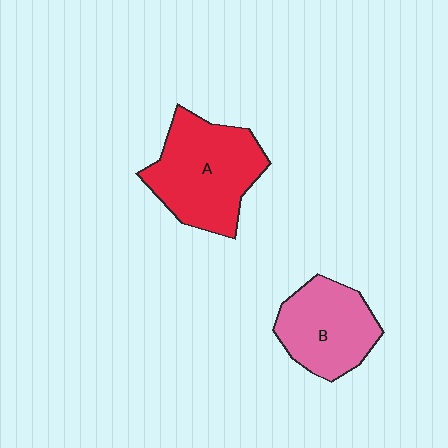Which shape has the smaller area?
Shape B (pink).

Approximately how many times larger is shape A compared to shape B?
Approximately 1.3 times.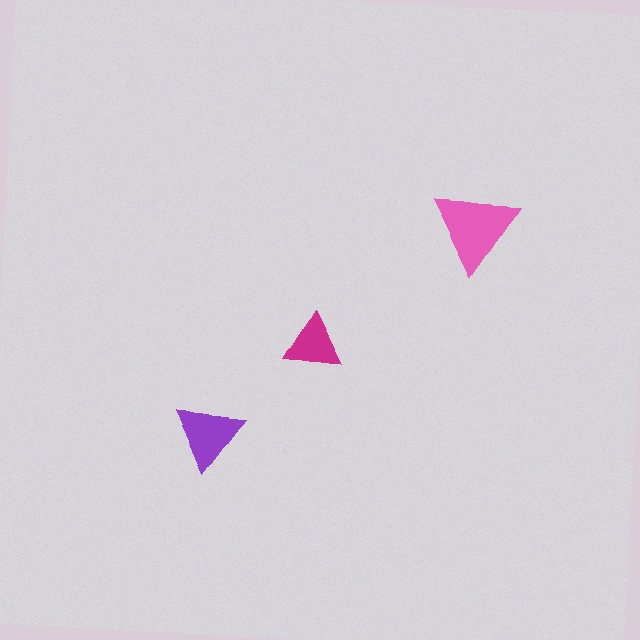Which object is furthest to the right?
The pink triangle is rightmost.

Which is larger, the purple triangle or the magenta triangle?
The purple one.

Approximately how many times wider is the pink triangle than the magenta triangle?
About 1.5 times wider.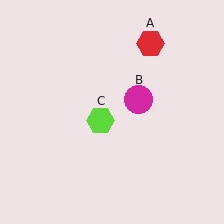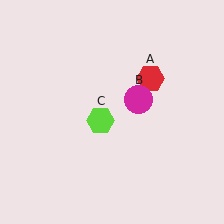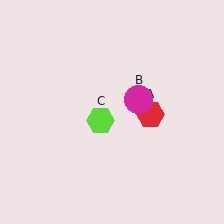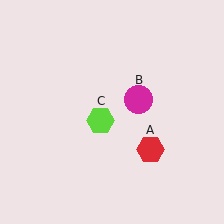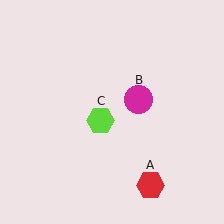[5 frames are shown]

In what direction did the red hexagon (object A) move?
The red hexagon (object A) moved down.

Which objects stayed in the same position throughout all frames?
Magenta circle (object B) and lime hexagon (object C) remained stationary.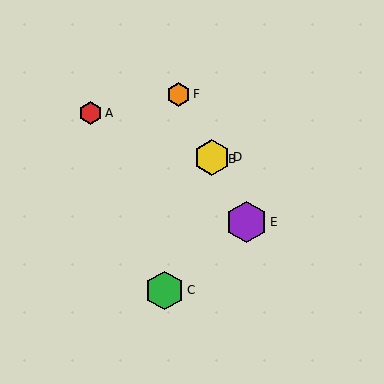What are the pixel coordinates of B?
Object B is at (213, 159).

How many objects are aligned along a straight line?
4 objects (B, D, E, F) are aligned along a straight line.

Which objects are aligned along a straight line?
Objects B, D, E, F are aligned along a straight line.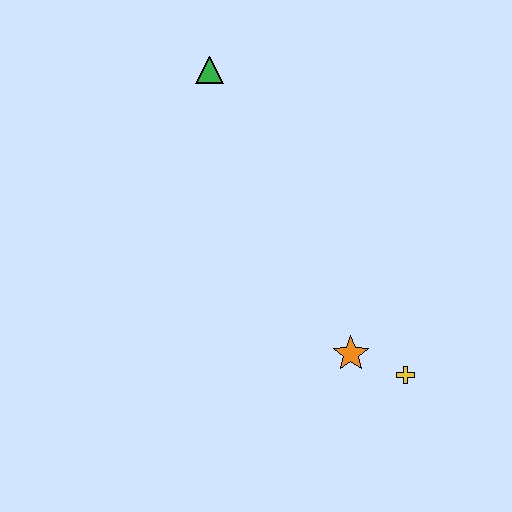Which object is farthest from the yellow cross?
The green triangle is farthest from the yellow cross.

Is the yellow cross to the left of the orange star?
No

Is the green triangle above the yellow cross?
Yes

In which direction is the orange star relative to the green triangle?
The orange star is below the green triangle.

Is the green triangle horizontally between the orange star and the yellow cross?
No